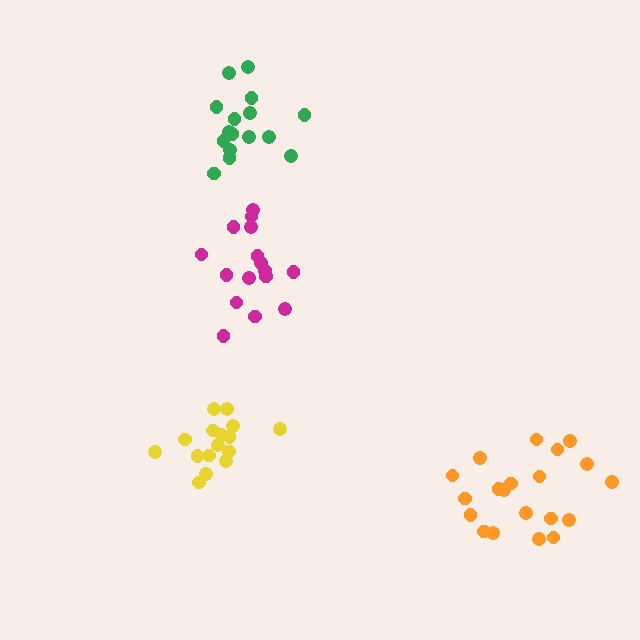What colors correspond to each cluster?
The clusters are colored: magenta, yellow, orange, green.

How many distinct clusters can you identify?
There are 4 distinct clusters.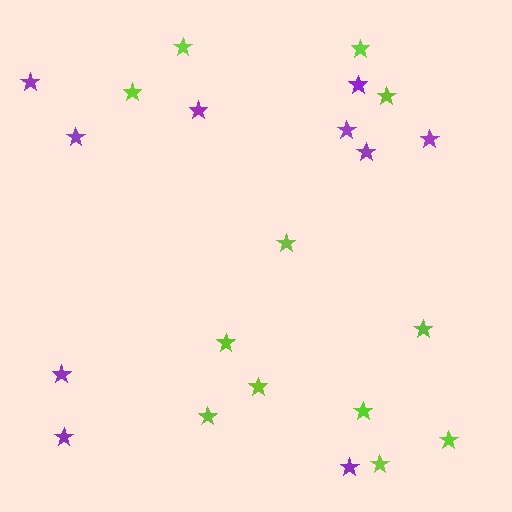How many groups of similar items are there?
There are 2 groups: one group of lime stars (12) and one group of purple stars (10).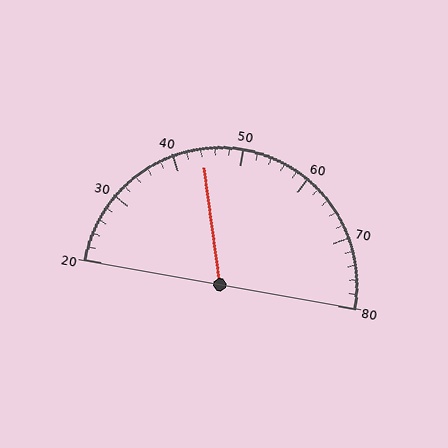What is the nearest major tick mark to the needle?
The nearest major tick mark is 40.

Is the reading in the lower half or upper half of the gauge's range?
The reading is in the lower half of the range (20 to 80).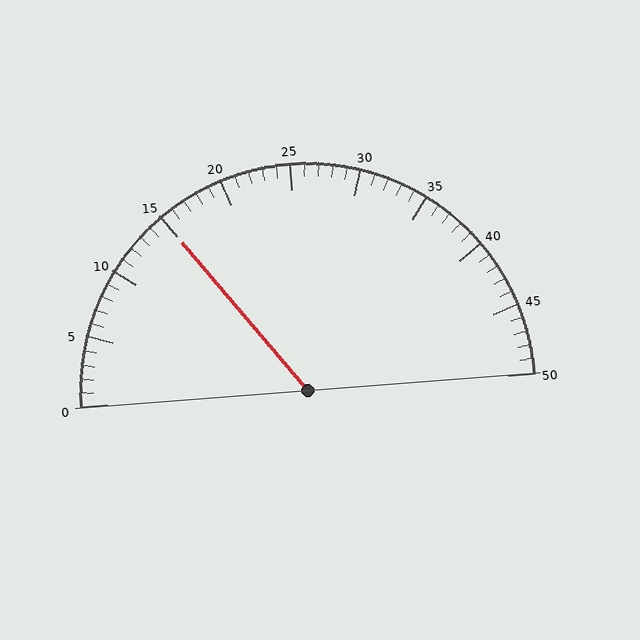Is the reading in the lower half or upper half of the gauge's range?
The reading is in the lower half of the range (0 to 50).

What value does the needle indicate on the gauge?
The needle indicates approximately 15.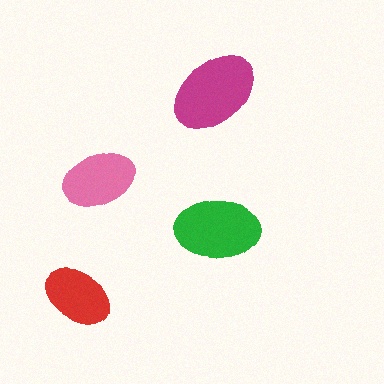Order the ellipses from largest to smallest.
the magenta one, the green one, the pink one, the red one.